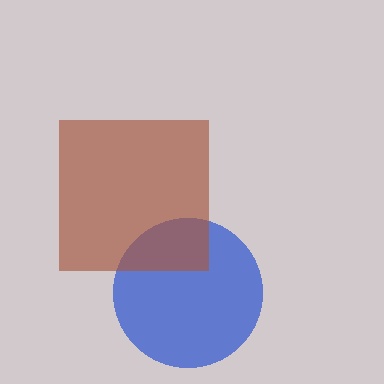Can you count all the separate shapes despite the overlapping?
Yes, there are 2 separate shapes.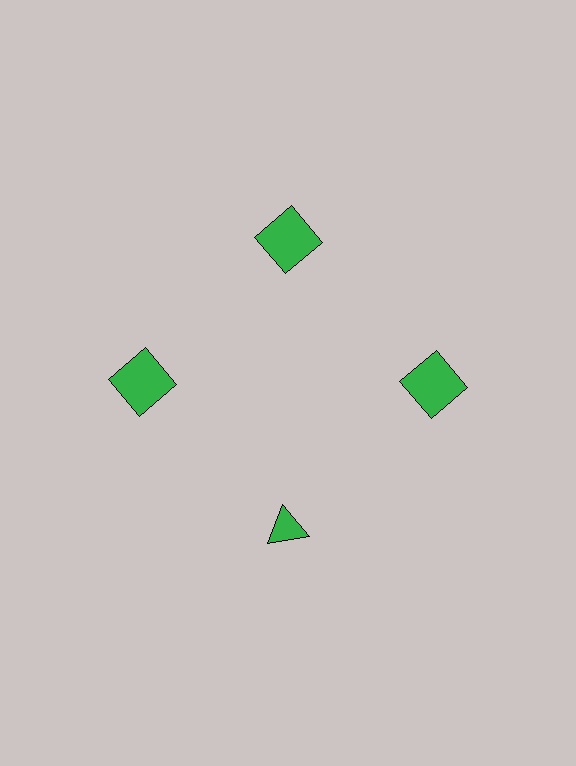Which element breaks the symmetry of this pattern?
The green triangle at roughly the 6 o'clock position breaks the symmetry. All other shapes are green squares.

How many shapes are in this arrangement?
There are 4 shapes arranged in a ring pattern.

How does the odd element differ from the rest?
It has a different shape: triangle instead of square.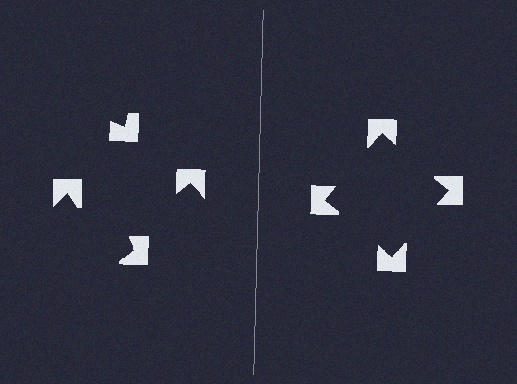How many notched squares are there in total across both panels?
8 — 4 on each side.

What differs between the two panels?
The notched squares are positioned identically on both sides; only the wedge orientations differ. On the right they align to a square; on the left they are misaligned.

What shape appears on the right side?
An illusory square.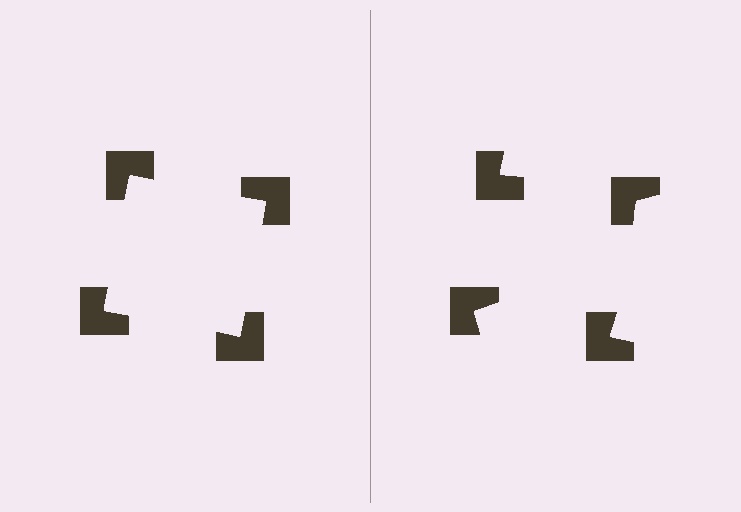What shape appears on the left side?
An illusory square.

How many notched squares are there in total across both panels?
8 — 4 on each side.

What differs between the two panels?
The notched squares are positioned identically on both sides; only the wedge orientations differ. On the left they align to a square; on the right they are misaligned.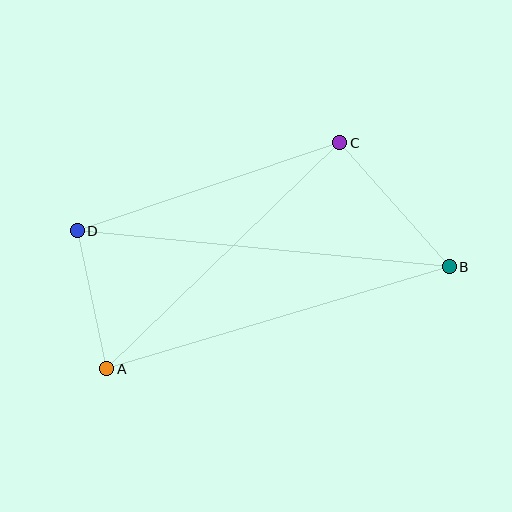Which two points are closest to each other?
Points A and D are closest to each other.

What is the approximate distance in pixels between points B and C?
The distance between B and C is approximately 166 pixels.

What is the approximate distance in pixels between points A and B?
The distance between A and B is approximately 357 pixels.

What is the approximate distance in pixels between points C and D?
The distance between C and D is approximately 277 pixels.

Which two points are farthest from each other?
Points B and D are farthest from each other.